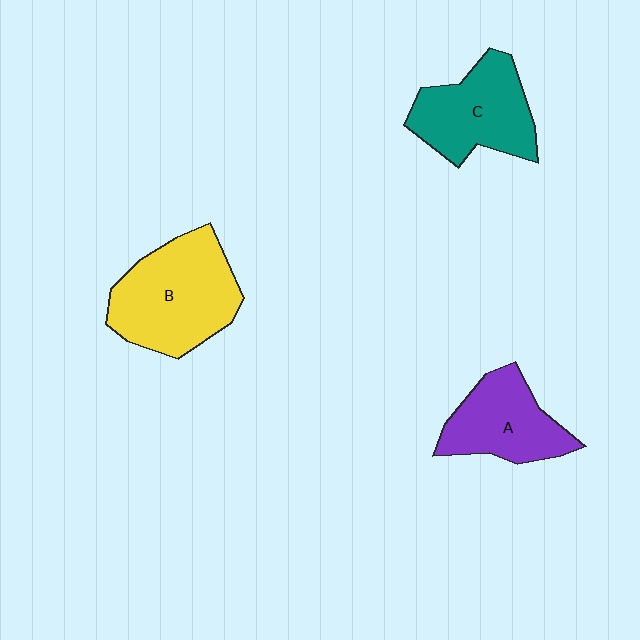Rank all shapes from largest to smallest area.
From largest to smallest: B (yellow), C (teal), A (purple).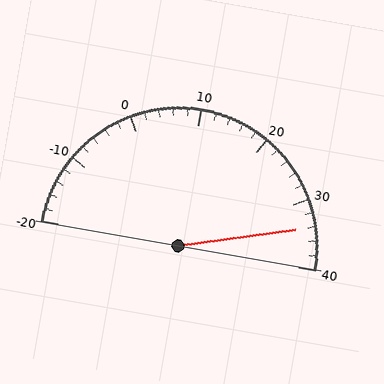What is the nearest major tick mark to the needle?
The nearest major tick mark is 30.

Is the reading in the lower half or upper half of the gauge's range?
The reading is in the upper half of the range (-20 to 40).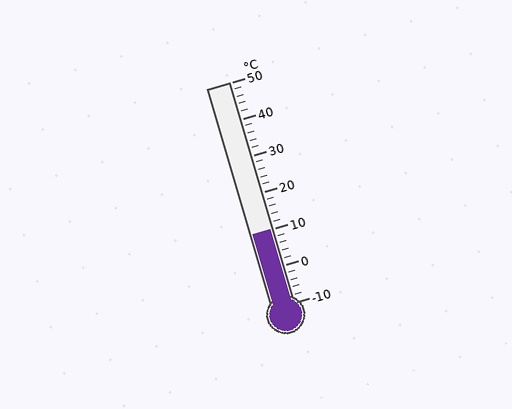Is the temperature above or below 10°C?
The temperature is at 10°C.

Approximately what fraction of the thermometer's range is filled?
The thermometer is filled to approximately 35% of its range.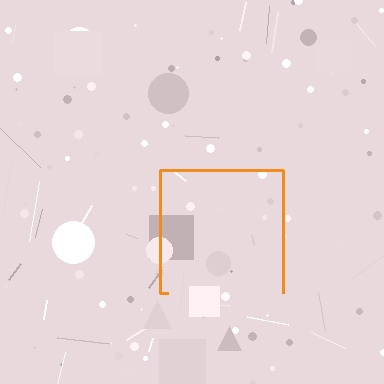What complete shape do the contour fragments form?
The contour fragments form a square.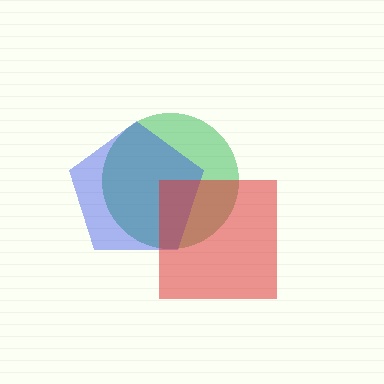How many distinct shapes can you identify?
There are 3 distinct shapes: a green circle, a blue pentagon, a red square.